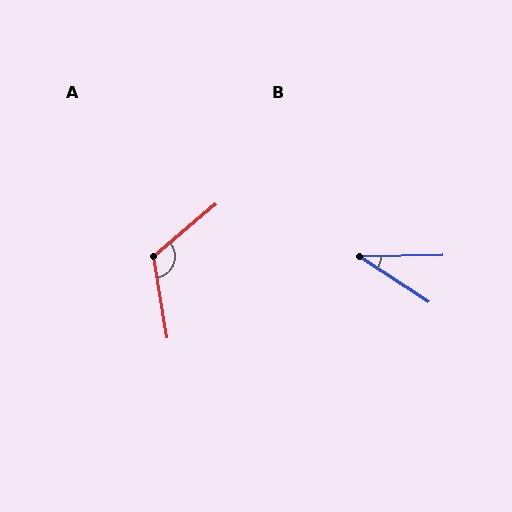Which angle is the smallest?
B, at approximately 35 degrees.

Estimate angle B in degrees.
Approximately 35 degrees.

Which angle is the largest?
A, at approximately 121 degrees.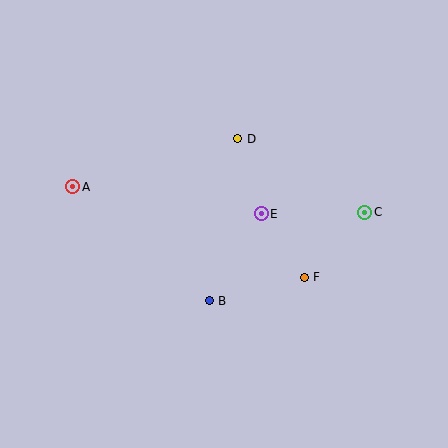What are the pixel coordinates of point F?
Point F is at (304, 277).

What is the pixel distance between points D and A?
The distance between D and A is 172 pixels.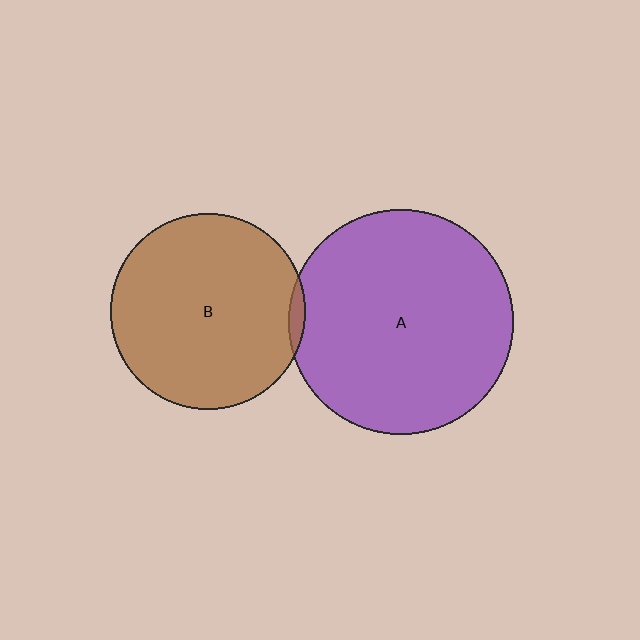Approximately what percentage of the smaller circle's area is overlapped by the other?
Approximately 5%.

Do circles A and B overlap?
Yes.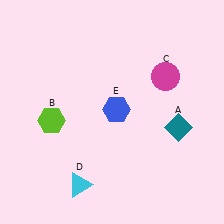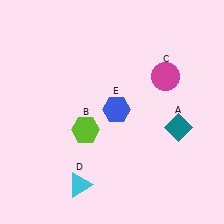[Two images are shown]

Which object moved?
The lime hexagon (B) moved right.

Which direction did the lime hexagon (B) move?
The lime hexagon (B) moved right.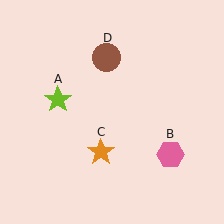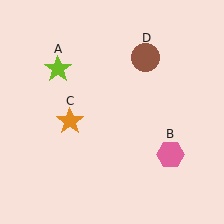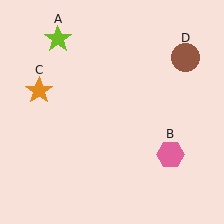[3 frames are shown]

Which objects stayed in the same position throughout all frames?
Pink hexagon (object B) remained stationary.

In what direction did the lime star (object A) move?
The lime star (object A) moved up.